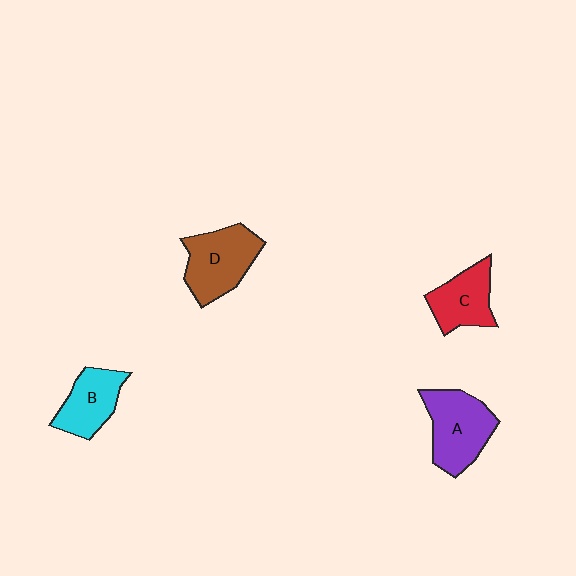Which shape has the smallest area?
Shape B (cyan).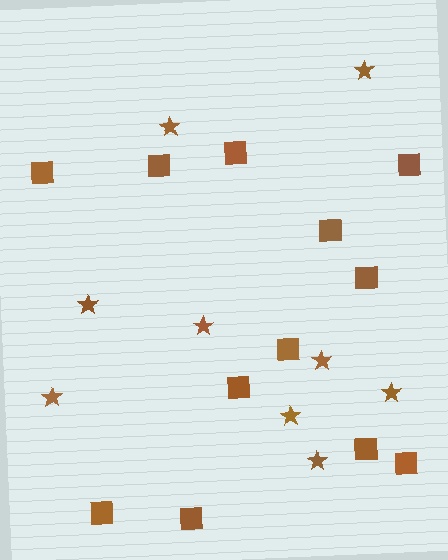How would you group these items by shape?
There are 2 groups: one group of stars (9) and one group of squares (12).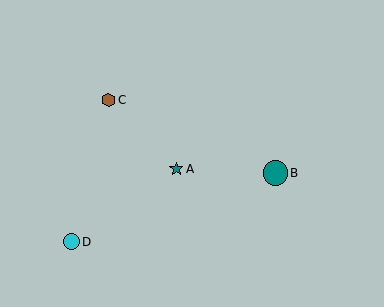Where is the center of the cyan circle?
The center of the cyan circle is at (72, 242).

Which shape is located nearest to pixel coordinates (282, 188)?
The teal circle (labeled B) at (275, 173) is nearest to that location.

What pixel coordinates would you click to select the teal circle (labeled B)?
Click at (275, 173) to select the teal circle B.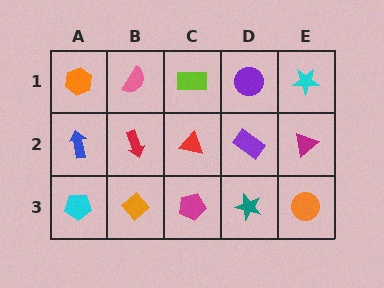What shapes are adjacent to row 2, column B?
A pink semicircle (row 1, column B), an orange diamond (row 3, column B), a blue arrow (row 2, column A), a red triangle (row 2, column C).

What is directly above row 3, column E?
A magenta triangle.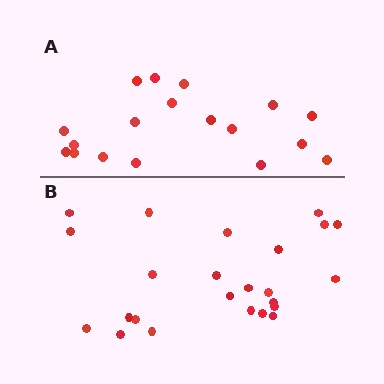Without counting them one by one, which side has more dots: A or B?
Region B (the bottom region) has more dots.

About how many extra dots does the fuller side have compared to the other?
Region B has about 6 more dots than region A.